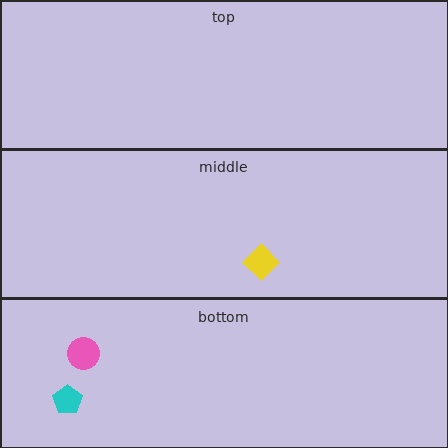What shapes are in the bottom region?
The pink circle, the cyan pentagon.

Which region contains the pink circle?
The bottom region.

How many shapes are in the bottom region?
2.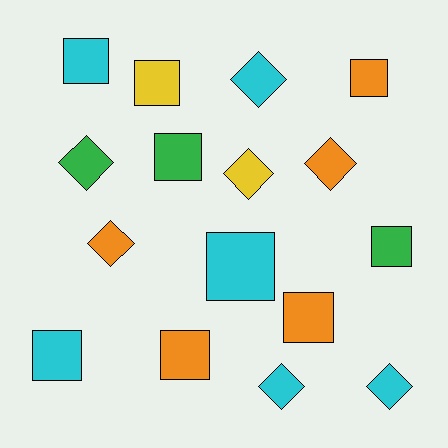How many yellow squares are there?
There is 1 yellow square.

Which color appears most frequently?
Cyan, with 6 objects.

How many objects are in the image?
There are 16 objects.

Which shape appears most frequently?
Square, with 9 objects.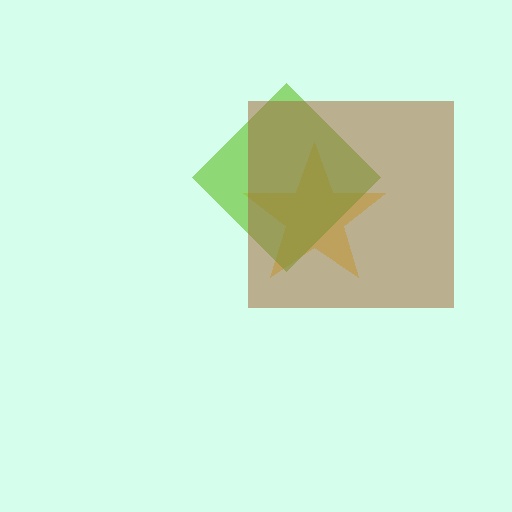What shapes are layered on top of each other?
The layered shapes are: a yellow star, a lime diamond, a brown square.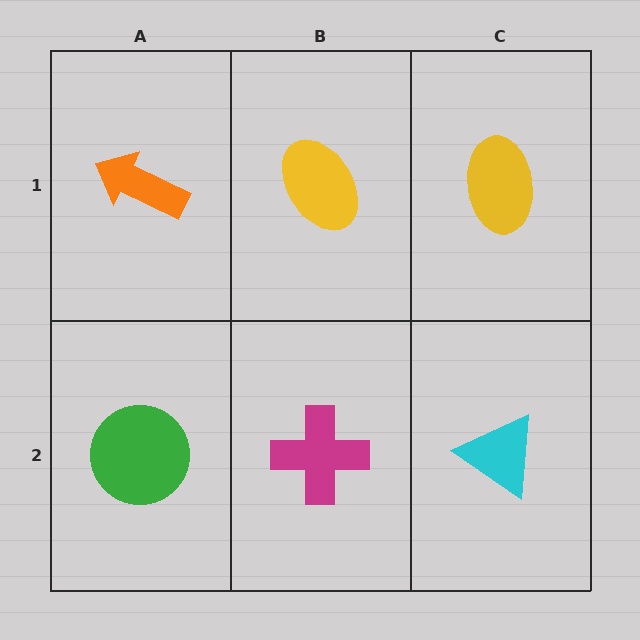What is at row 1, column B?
A yellow ellipse.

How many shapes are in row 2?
3 shapes.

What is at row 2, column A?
A green circle.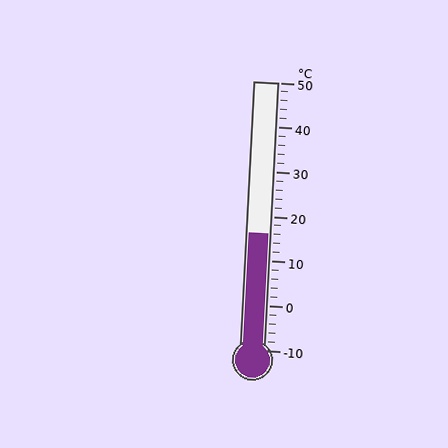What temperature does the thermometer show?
The thermometer shows approximately 16°C.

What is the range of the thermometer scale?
The thermometer scale ranges from -10°C to 50°C.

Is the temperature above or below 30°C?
The temperature is below 30°C.